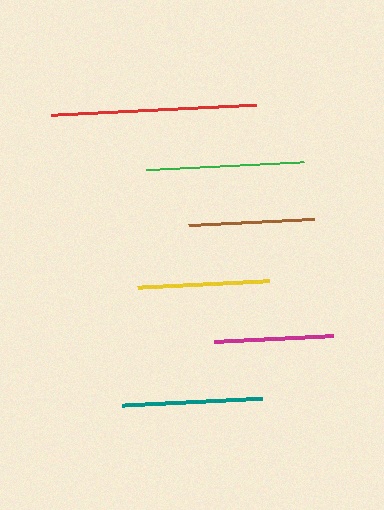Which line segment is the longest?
The red line is the longest at approximately 205 pixels.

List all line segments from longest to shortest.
From longest to shortest: red, green, teal, yellow, brown, magenta.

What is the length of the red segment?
The red segment is approximately 205 pixels long.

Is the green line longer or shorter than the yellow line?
The green line is longer than the yellow line.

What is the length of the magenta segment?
The magenta segment is approximately 119 pixels long.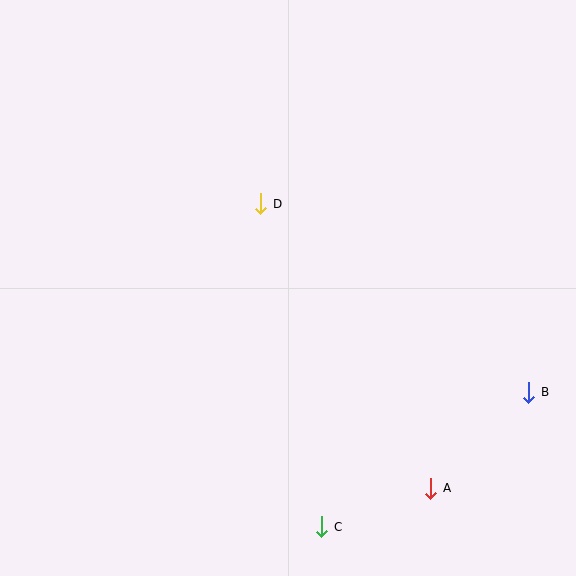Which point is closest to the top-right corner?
Point D is closest to the top-right corner.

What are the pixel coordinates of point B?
Point B is at (529, 392).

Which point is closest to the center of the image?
Point D at (261, 204) is closest to the center.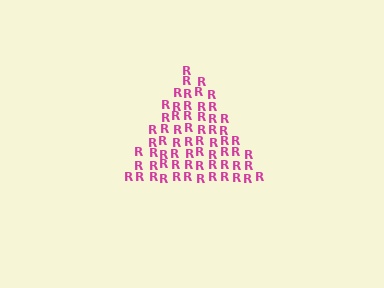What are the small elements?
The small elements are letter R's.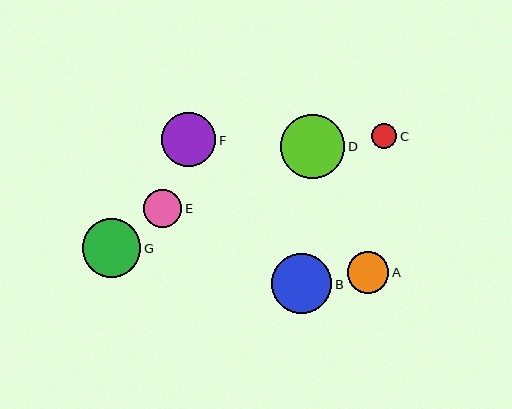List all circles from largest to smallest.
From largest to smallest: D, B, G, F, A, E, C.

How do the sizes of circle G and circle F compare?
Circle G and circle F are approximately the same size.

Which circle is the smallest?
Circle C is the smallest with a size of approximately 25 pixels.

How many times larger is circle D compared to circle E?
Circle D is approximately 1.7 times the size of circle E.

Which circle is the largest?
Circle D is the largest with a size of approximately 65 pixels.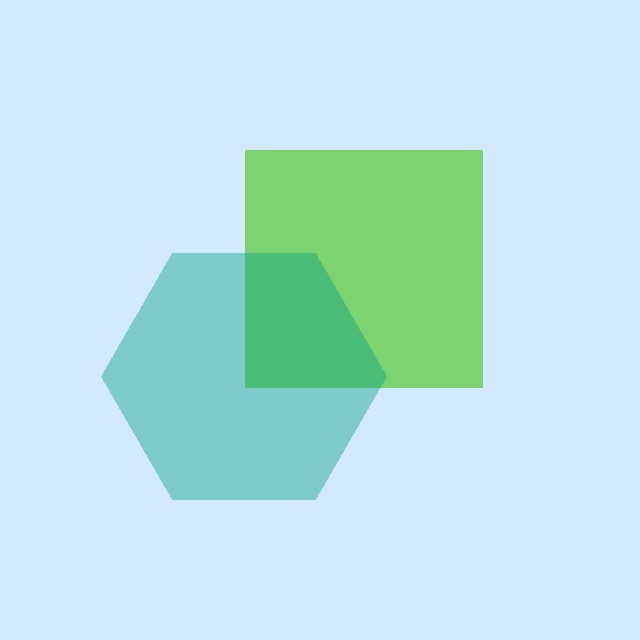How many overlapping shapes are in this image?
There are 2 overlapping shapes in the image.